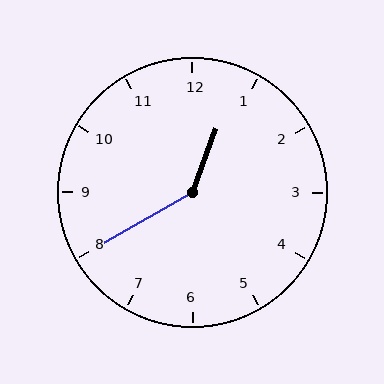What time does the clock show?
12:40.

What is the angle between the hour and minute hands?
Approximately 140 degrees.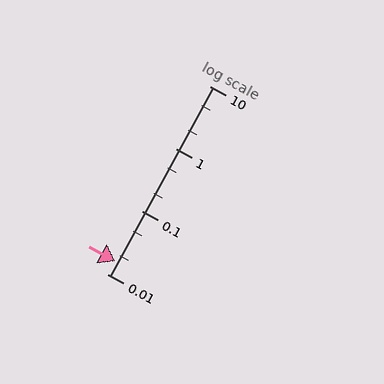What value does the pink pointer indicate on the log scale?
The pointer indicates approximately 0.016.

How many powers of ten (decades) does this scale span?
The scale spans 3 decades, from 0.01 to 10.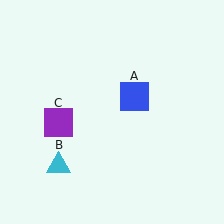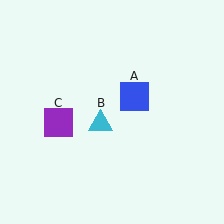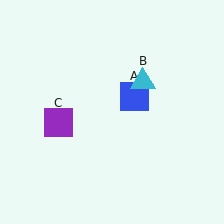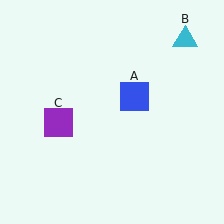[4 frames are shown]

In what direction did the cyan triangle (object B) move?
The cyan triangle (object B) moved up and to the right.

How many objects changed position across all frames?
1 object changed position: cyan triangle (object B).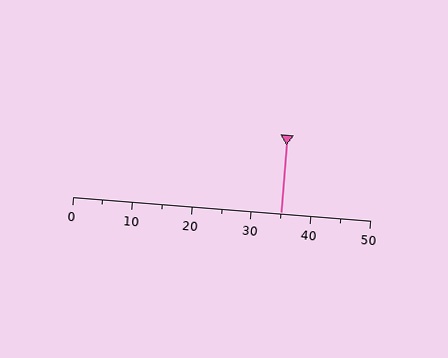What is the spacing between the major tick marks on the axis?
The major ticks are spaced 10 apart.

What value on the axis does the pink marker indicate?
The marker indicates approximately 35.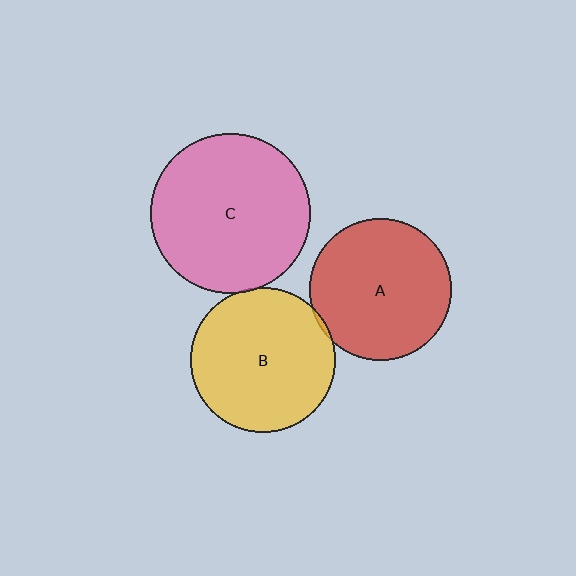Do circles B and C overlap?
Yes.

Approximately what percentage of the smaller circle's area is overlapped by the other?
Approximately 5%.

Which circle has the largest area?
Circle C (pink).